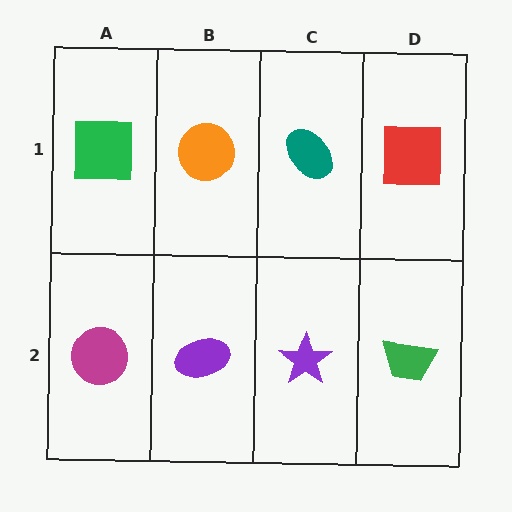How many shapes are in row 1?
4 shapes.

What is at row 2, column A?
A magenta circle.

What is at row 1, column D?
A red square.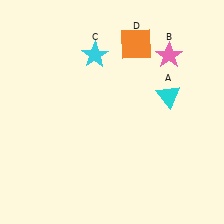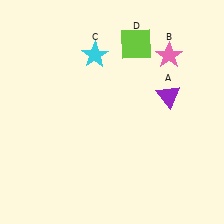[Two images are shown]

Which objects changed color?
A changed from cyan to purple. D changed from orange to lime.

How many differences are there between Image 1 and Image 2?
There are 2 differences between the two images.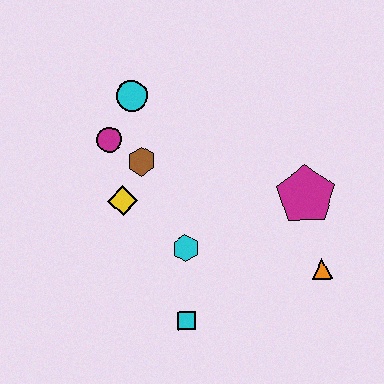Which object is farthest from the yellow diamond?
The orange triangle is farthest from the yellow diamond.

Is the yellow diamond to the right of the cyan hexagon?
No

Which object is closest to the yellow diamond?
The brown hexagon is closest to the yellow diamond.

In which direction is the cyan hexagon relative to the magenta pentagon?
The cyan hexagon is to the left of the magenta pentagon.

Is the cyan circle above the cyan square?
Yes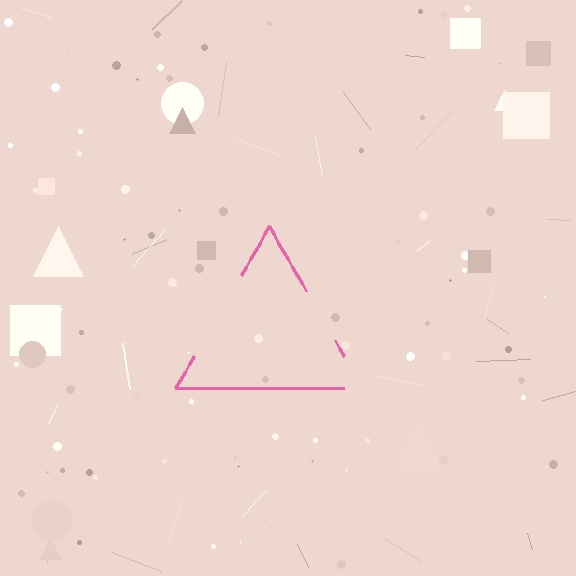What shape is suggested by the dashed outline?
The dashed outline suggests a triangle.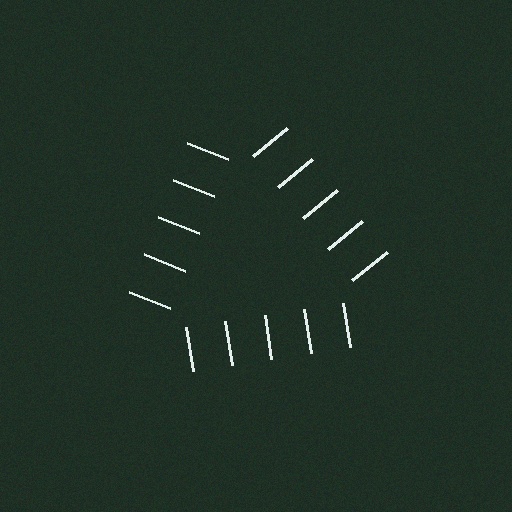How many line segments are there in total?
15 — 5 along each of the 3 edges.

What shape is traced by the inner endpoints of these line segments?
An illusory triangle — the line segments terminate on its edges but no continuous stroke is drawn.